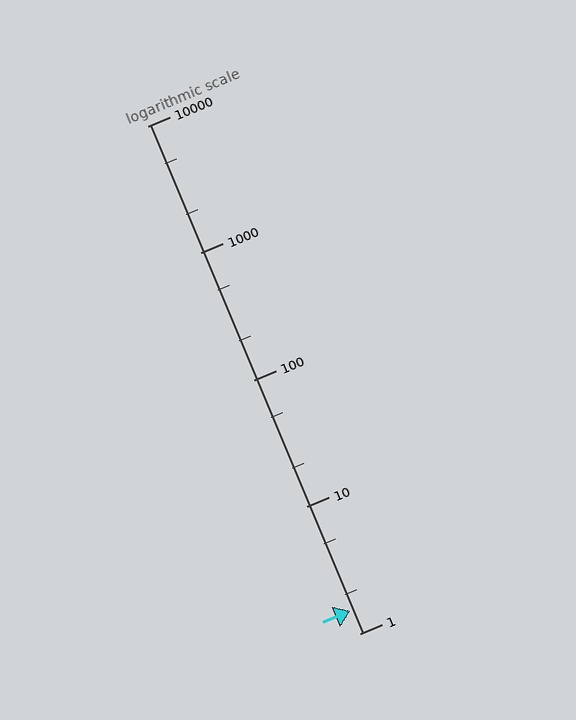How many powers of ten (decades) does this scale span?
The scale spans 4 decades, from 1 to 10000.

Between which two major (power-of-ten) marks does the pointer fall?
The pointer is between 1 and 10.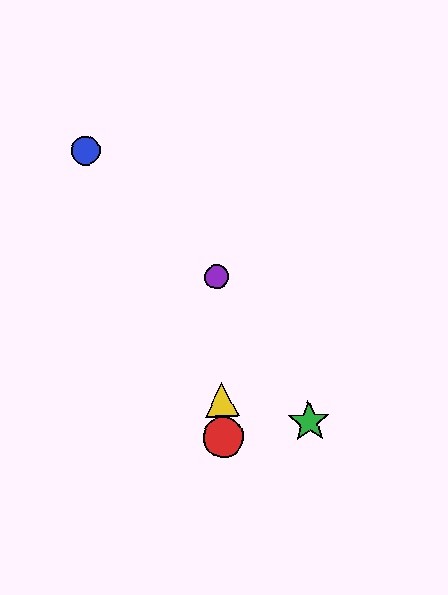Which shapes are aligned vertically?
The red circle, the yellow triangle, the purple circle are aligned vertically.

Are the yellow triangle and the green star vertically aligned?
No, the yellow triangle is at x≈222 and the green star is at x≈309.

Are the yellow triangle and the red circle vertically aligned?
Yes, both are at x≈222.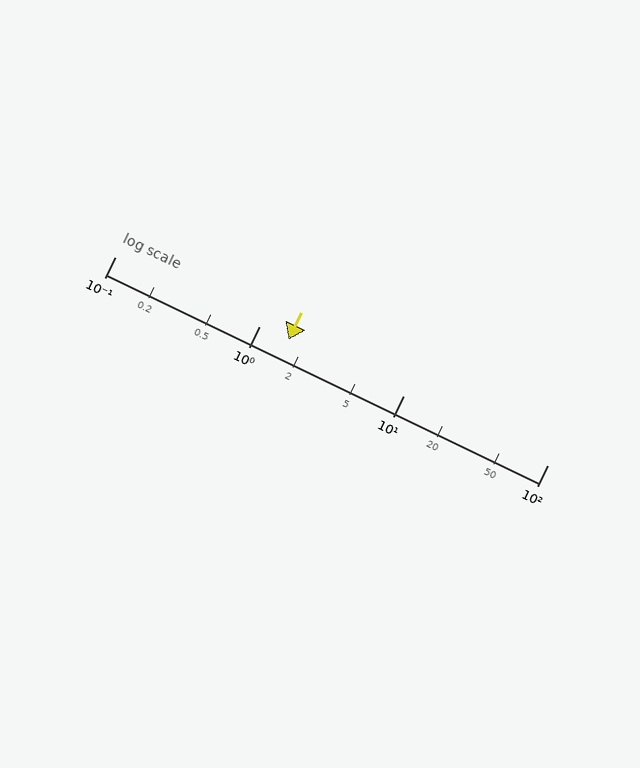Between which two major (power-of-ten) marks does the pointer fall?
The pointer is between 1 and 10.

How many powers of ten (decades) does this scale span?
The scale spans 3 decades, from 0.1 to 100.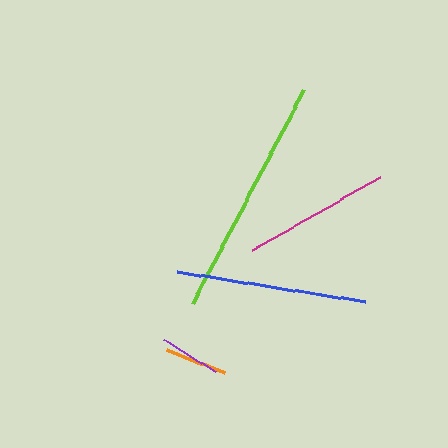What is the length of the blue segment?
The blue segment is approximately 190 pixels long.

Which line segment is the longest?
The lime line is the longest at approximately 241 pixels.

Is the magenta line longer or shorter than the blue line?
The blue line is longer than the magenta line.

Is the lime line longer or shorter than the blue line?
The lime line is longer than the blue line.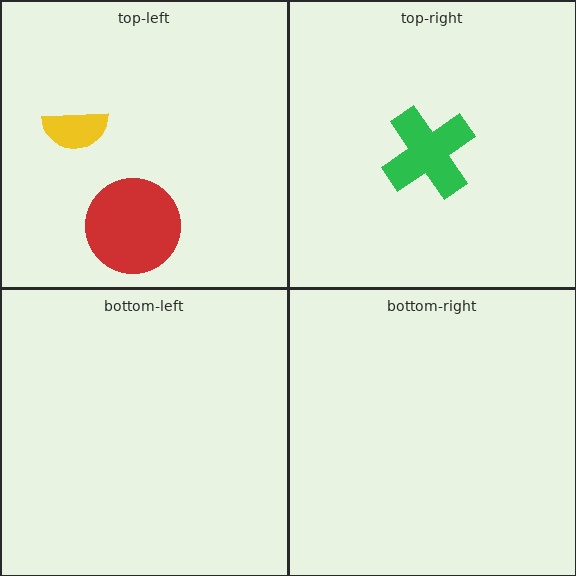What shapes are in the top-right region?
The green cross.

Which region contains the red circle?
The top-left region.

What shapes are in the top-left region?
The yellow semicircle, the red circle.